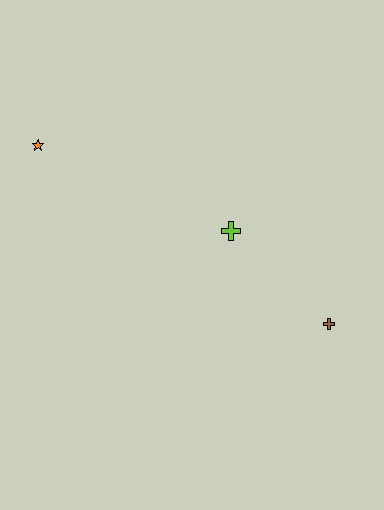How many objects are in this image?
There are 3 objects.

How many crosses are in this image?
There are 2 crosses.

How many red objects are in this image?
There are no red objects.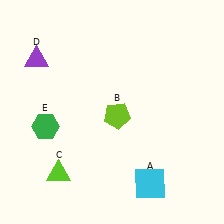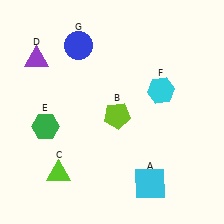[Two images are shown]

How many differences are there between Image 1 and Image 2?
There are 2 differences between the two images.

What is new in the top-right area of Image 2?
A cyan hexagon (F) was added in the top-right area of Image 2.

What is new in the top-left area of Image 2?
A blue circle (G) was added in the top-left area of Image 2.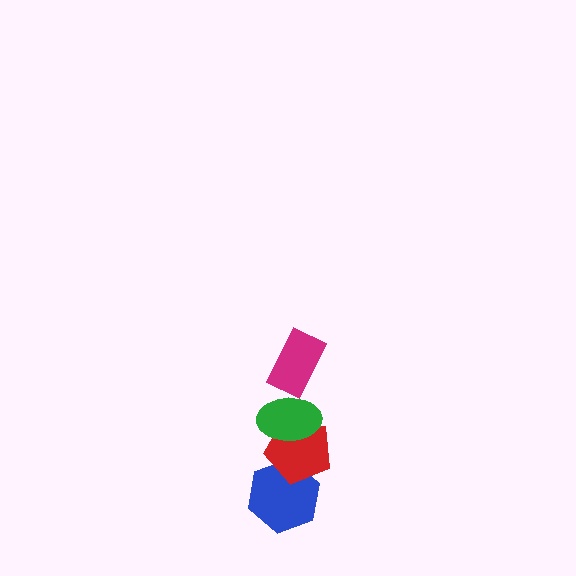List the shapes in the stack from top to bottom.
From top to bottom: the magenta rectangle, the green ellipse, the red pentagon, the blue hexagon.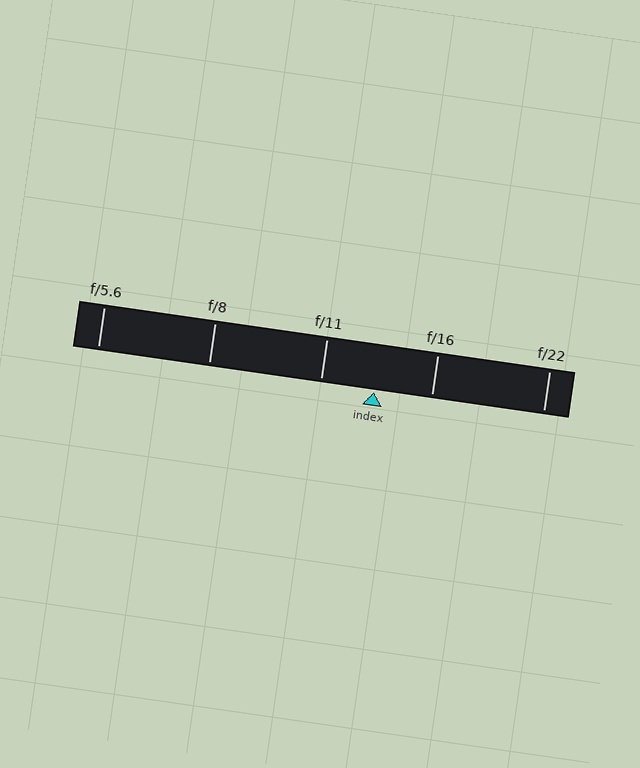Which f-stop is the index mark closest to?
The index mark is closest to f/11.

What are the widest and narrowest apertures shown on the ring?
The widest aperture shown is f/5.6 and the narrowest is f/22.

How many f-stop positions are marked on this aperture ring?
There are 5 f-stop positions marked.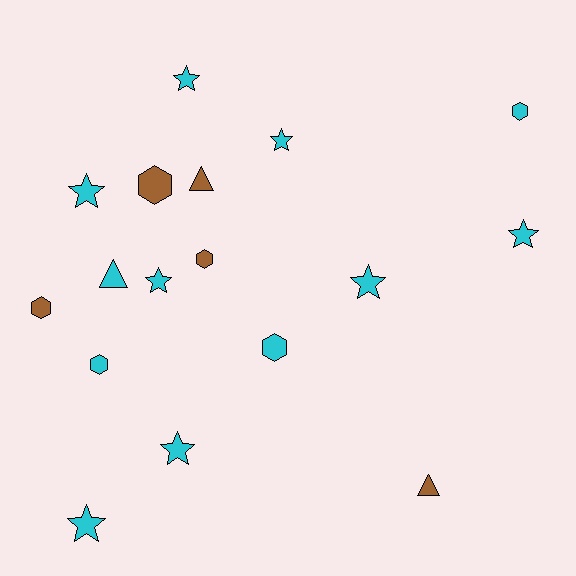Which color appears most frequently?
Cyan, with 12 objects.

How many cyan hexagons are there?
There are 3 cyan hexagons.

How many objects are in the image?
There are 17 objects.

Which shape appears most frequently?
Star, with 8 objects.